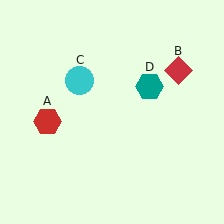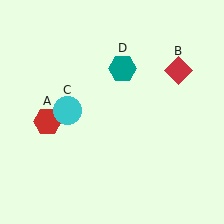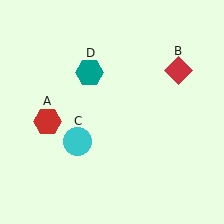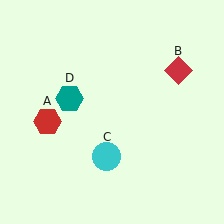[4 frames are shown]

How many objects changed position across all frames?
2 objects changed position: cyan circle (object C), teal hexagon (object D).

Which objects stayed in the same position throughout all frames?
Red hexagon (object A) and red diamond (object B) remained stationary.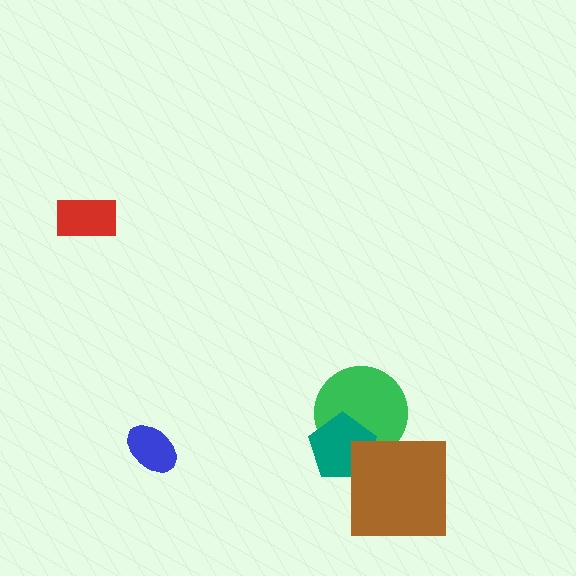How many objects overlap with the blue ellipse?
0 objects overlap with the blue ellipse.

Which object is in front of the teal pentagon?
The brown square is in front of the teal pentagon.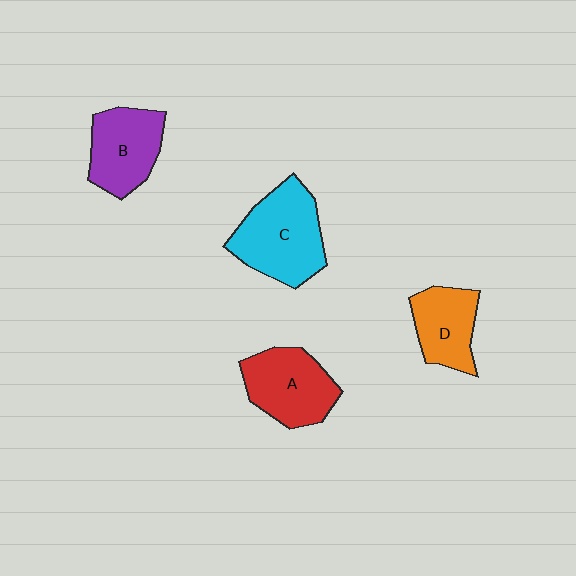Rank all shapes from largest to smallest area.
From largest to smallest: C (cyan), A (red), B (purple), D (orange).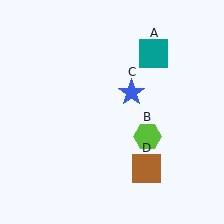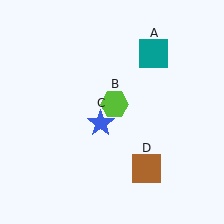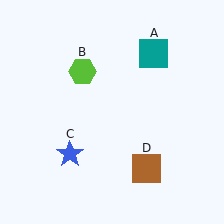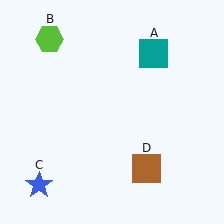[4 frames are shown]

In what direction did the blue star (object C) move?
The blue star (object C) moved down and to the left.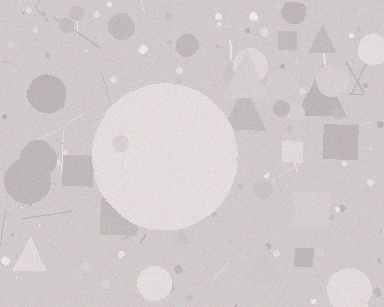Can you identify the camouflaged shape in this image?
The camouflaged shape is a circle.